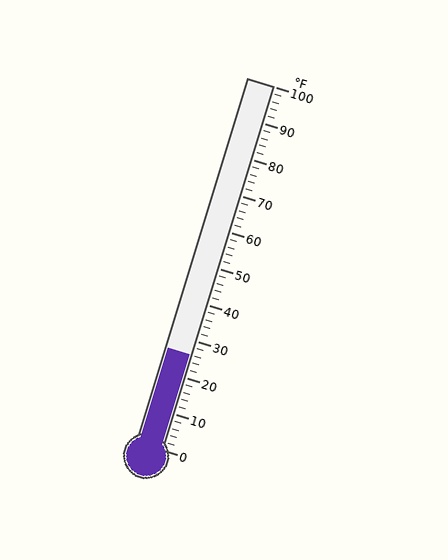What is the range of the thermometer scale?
The thermometer scale ranges from 0°F to 100°F.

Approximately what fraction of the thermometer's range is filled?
The thermometer is filled to approximately 25% of its range.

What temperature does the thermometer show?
The thermometer shows approximately 26°F.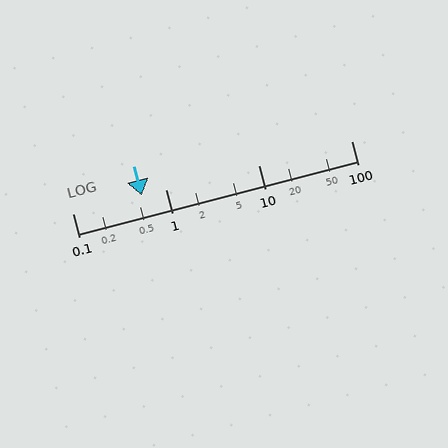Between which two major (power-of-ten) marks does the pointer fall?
The pointer is between 0.1 and 1.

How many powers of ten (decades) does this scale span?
The scale spans 3 decades, from 0.1 to 100.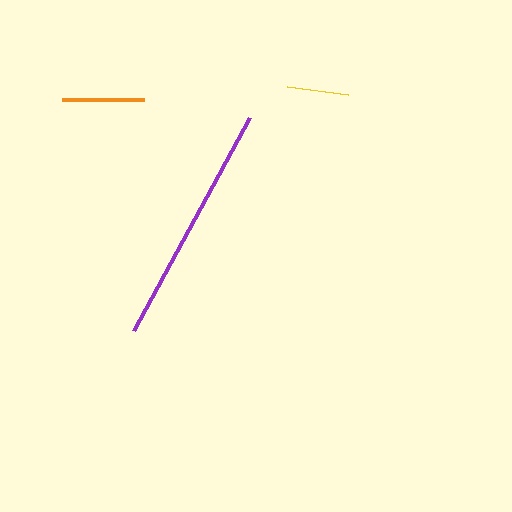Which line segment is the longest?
The purple line is the longest at approximately 242 pixels.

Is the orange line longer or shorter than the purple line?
The purple line is longer than the orange line.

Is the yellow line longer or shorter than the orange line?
The orange line is longer than the yellow line.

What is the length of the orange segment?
The orange segment is approximately 83 pixels long.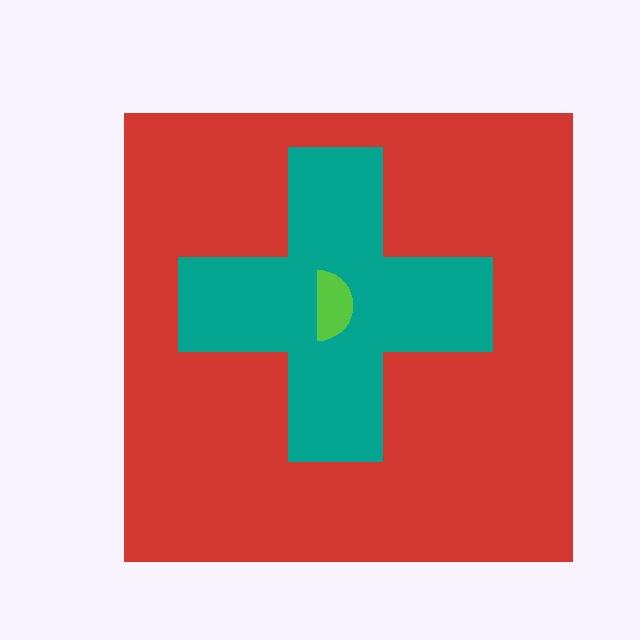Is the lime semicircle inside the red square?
Yes.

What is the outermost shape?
The red square.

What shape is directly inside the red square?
The teal cross.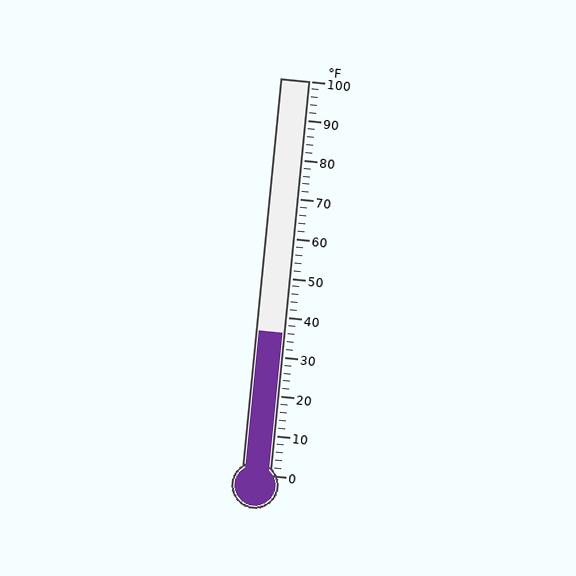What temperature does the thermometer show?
The thermometer shows approximately 36°F.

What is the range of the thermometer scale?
The thermometer scale ranges from 0°F to 100°F.